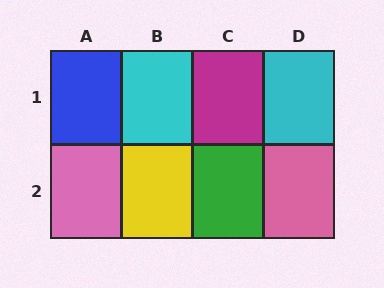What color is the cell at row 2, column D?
Pink.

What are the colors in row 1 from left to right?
Blue, cyan, magenta, cyan.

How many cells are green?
1 cell is green.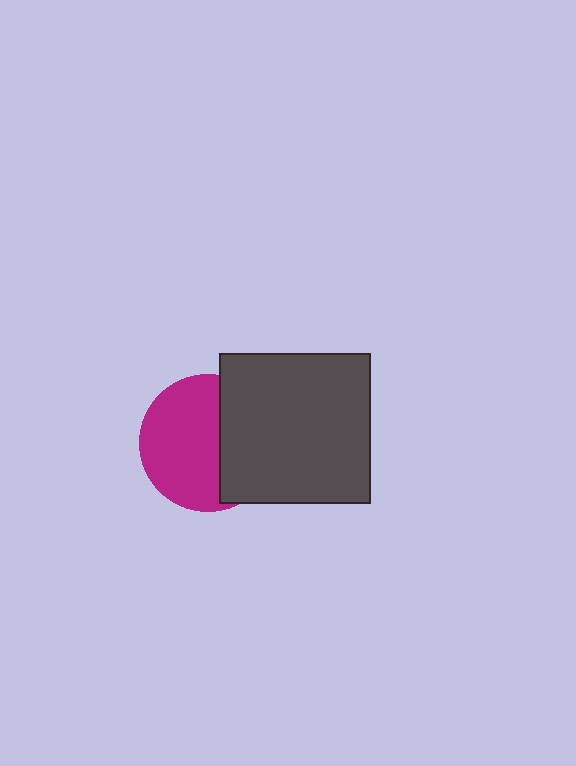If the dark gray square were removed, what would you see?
You would see the complete magenta circle.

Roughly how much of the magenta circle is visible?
About half of it is visible (roughly 61%).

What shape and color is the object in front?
The object in front is a dark gray square.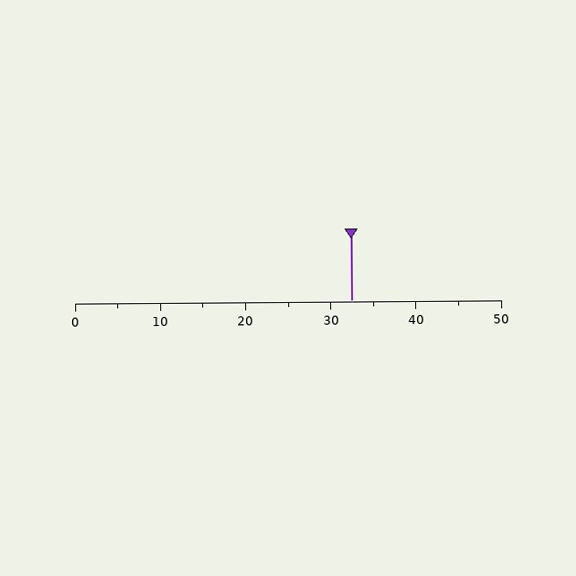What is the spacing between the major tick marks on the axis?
The major ticks are spaced 10 apart.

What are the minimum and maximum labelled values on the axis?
The axis runs from 0 to 50.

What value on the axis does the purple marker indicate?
The marker indicates approximately 32.5.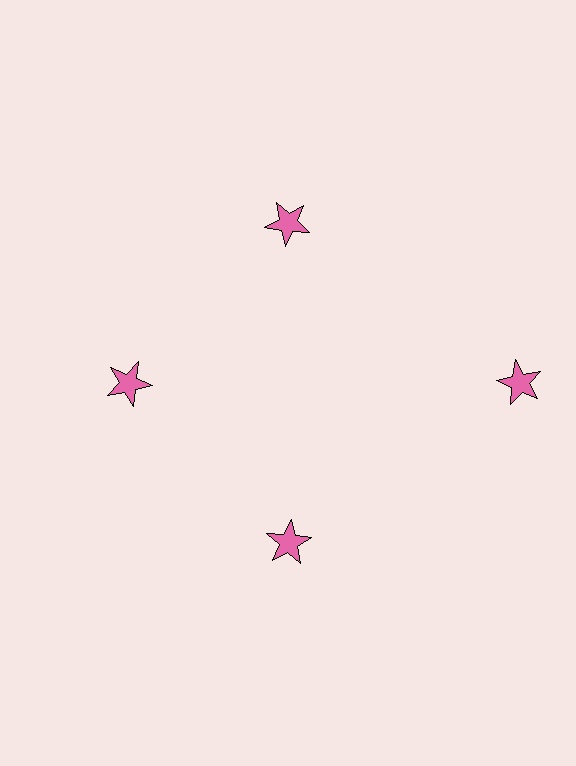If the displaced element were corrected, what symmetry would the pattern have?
It would have 4-fold rotational symmetry — the pattern would map onto itself every 90 degrees.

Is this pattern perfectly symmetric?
No. The 4 pink stars are arranged in a ring, but one element near the 3 o'clock position is pushed outward from the center, breaking the 4-fold rotational symmetry.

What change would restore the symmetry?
The symmetry would be restored by moving it inward, back onto the ring so that all 4 stars sit at equal angles and equal distance from the center.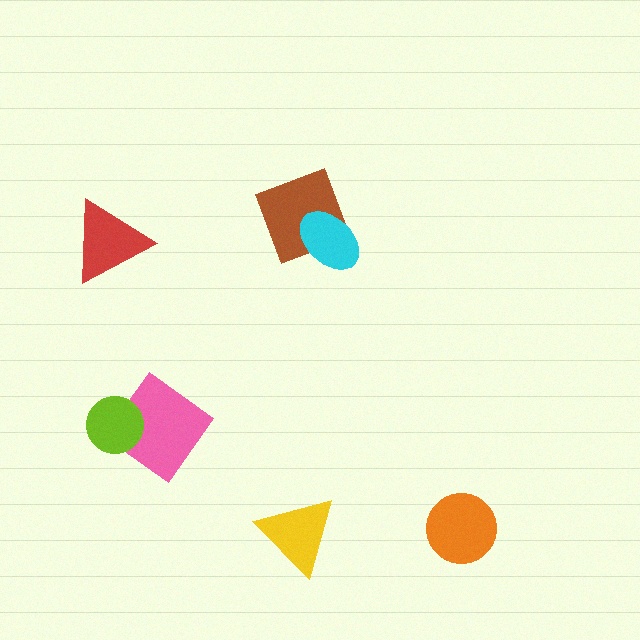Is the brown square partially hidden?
Yes, it is partially covered by another shape.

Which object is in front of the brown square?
The cyan ellipse is in front of the brown square.